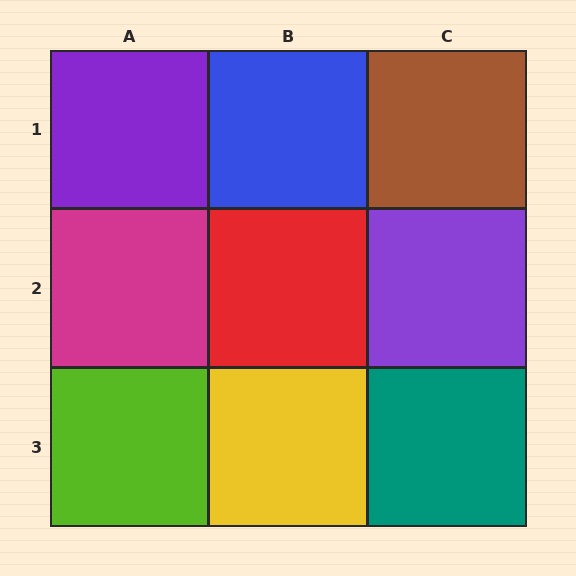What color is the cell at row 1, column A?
Purple.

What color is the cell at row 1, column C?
Brown.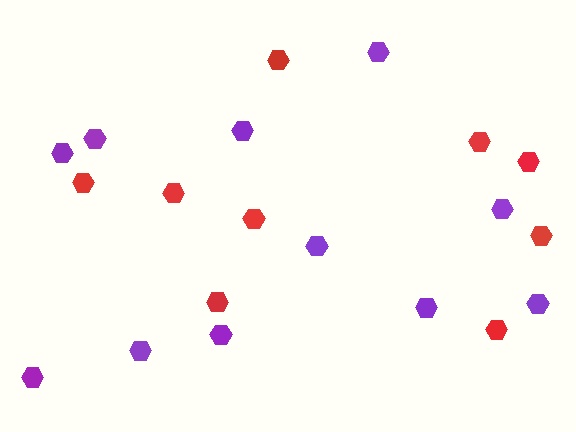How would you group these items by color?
There are 2 groups: one group of purple hexagons (11) and one group of red hexagons (9).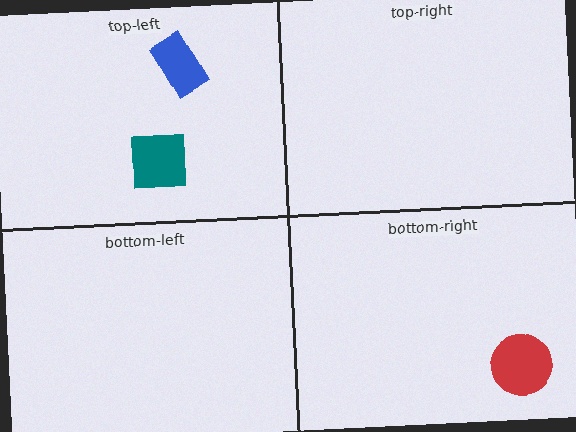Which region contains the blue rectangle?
The top-left region.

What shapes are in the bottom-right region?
The red circle.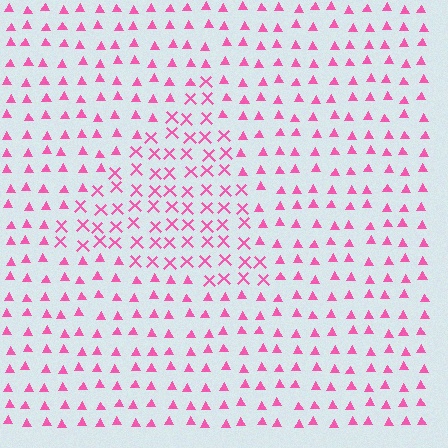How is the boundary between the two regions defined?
The boundary is defined by a change in element shape: X marks inside vs. triangles outside. All elements share the same color and spacing.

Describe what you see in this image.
The image is filled with small pink elements arranged in a uniform grid. A triangle-shaped region contains X marks, while the surrounding area contains triangles. The boundary is defined purely by the change in element shape.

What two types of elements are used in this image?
The image uses X marks inside the triangle region and triangles outside it.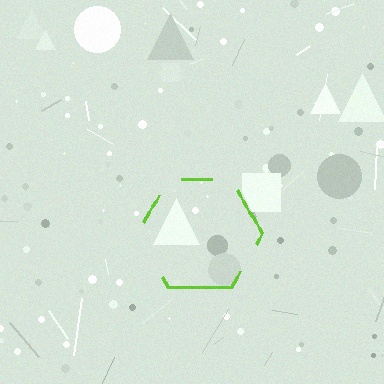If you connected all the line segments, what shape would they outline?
They would outline a hexagon.